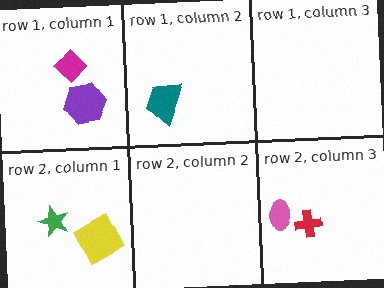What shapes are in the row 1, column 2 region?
The teal trapezoid.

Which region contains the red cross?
The row 2, column 3 region.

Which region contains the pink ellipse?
The row 2, column 3 region.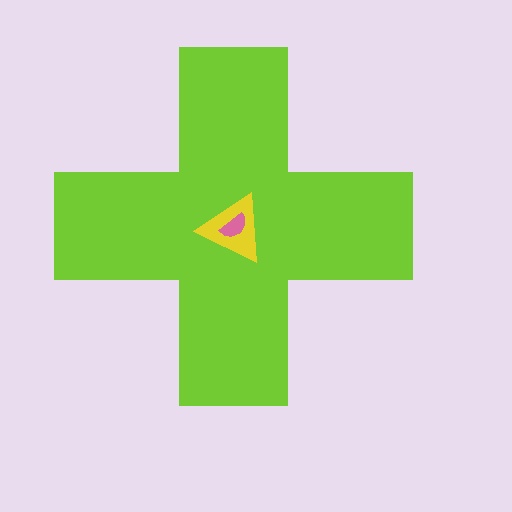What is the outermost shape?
The lime cross.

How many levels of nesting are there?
3.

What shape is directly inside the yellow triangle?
The pink semicircle.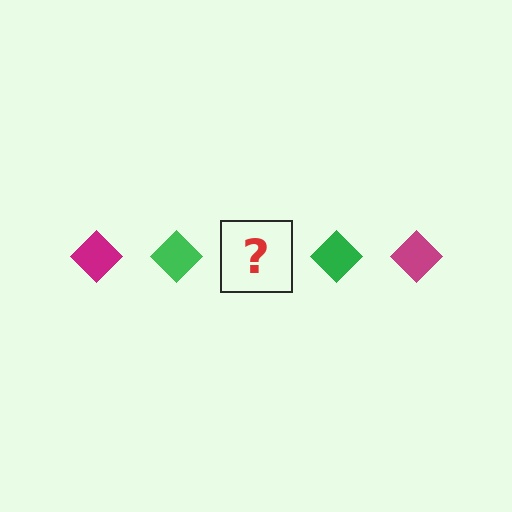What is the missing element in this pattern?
The missing element is a magenta diamond.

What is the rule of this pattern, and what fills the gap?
The rule is that the pattern cycles through magenta, green diamonds. The gap should be filled with a magenta diamond.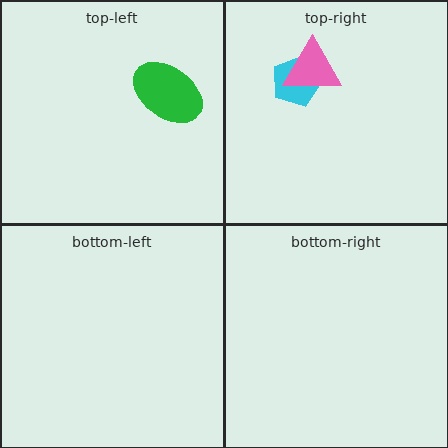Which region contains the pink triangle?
The top-right region.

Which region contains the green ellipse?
The top-left region.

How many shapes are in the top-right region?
2.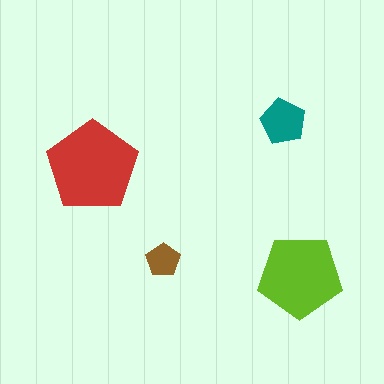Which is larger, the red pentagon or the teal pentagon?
The red one.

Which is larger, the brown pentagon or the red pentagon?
The red one.